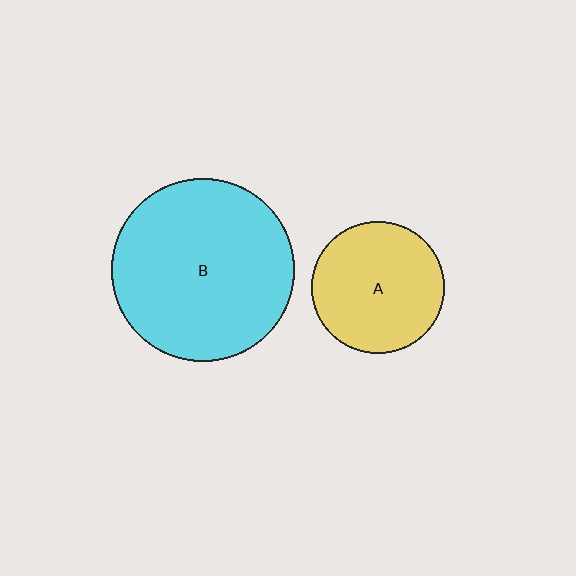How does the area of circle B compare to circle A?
Approximately 1.9 times.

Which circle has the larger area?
Circle B (cyan).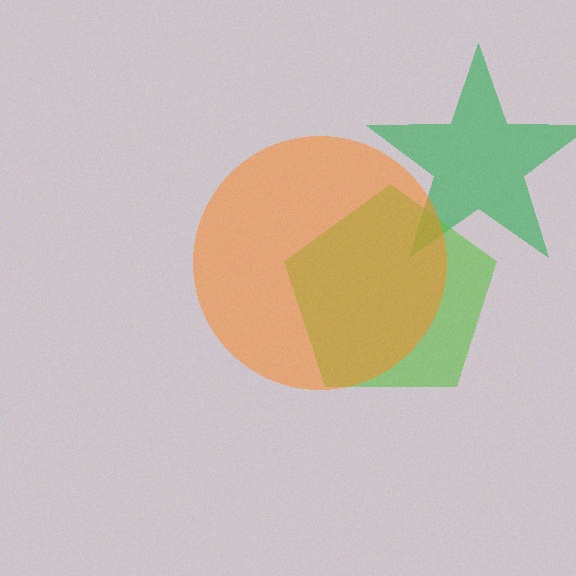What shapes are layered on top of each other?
The layered shapes are: a green star, a lime pentagon, an orange circle.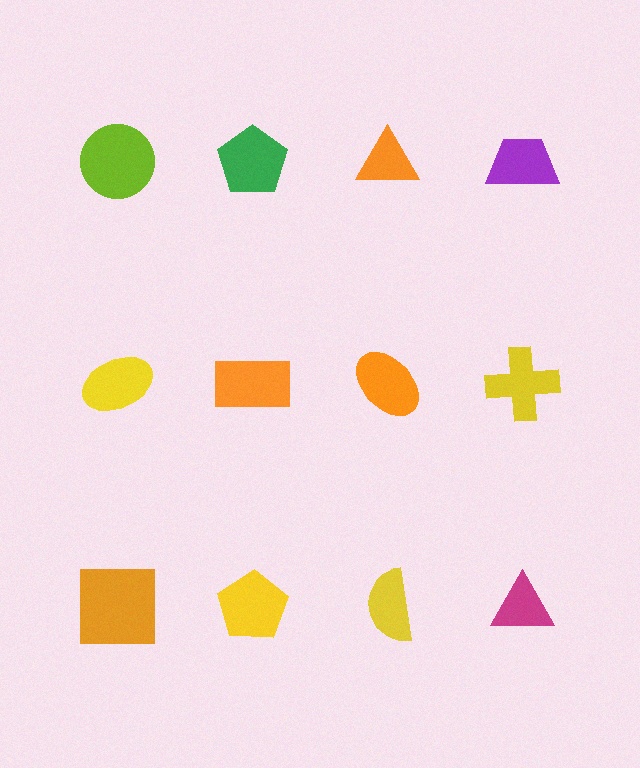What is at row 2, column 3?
An orange ellipse.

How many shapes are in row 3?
4 shapes.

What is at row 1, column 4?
A purple trapezoid.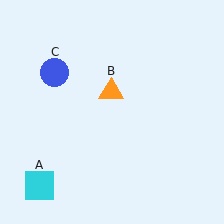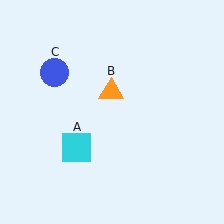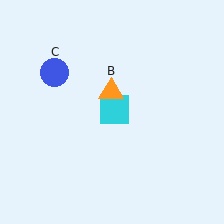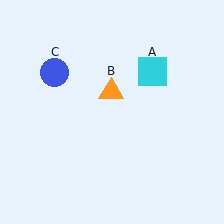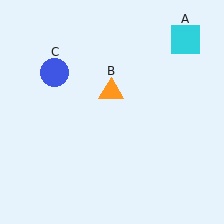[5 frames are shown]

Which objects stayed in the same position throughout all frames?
Orange triangle (object B) and blue circle (object C) remained stationary.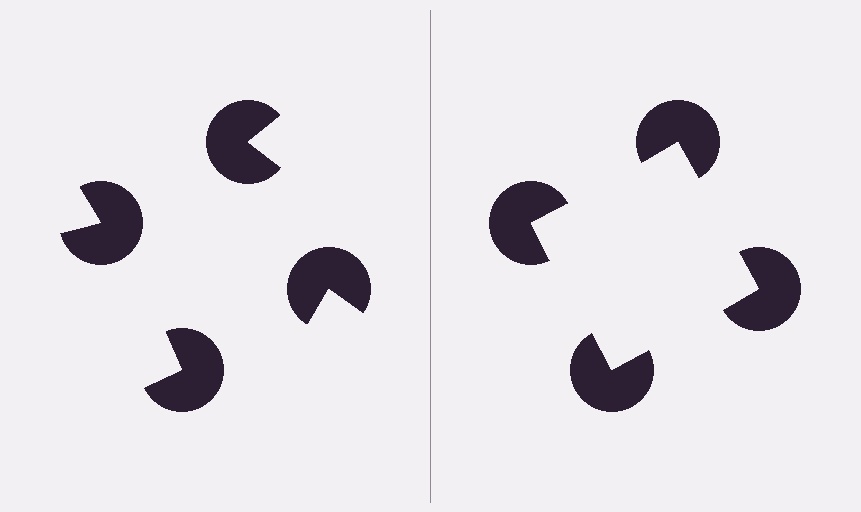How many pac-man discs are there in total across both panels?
8 — 4 on each side.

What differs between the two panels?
The pac-man discs are positioned identically on both sides; only the wedge orientations differ. On the right they align to a square; on the left they are misaligned.